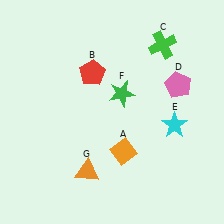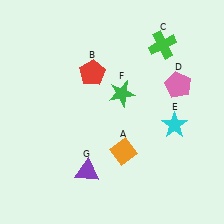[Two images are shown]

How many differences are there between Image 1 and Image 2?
There is 1 difference between the two images.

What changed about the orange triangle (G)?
In Image 1, G is orange. In Image 2, it changed to purple.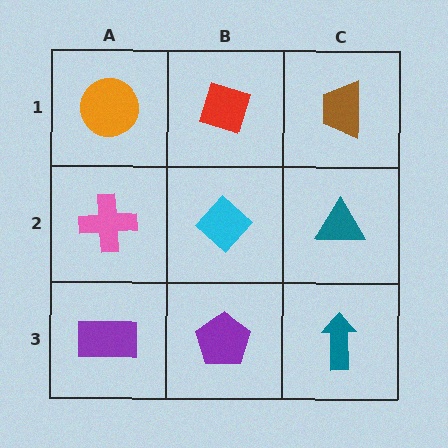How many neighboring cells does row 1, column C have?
2.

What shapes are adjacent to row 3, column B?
A cyan diamond (row 2, column B), a purple rectangle (row 3, column A), a teal arrow (row 3, column C).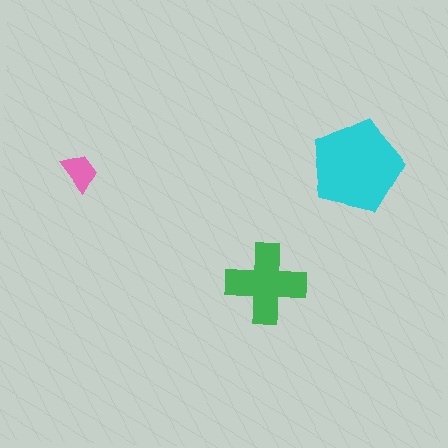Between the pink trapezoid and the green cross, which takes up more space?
The green cross.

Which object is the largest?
The cyan pentagon.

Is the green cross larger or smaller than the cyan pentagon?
Smaller.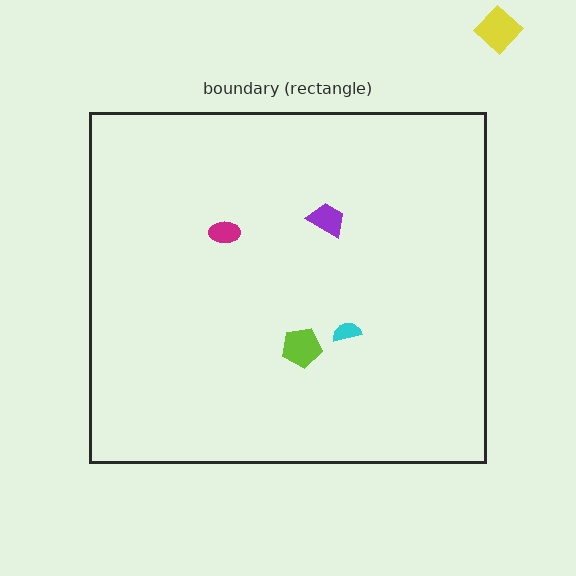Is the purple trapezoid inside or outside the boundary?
Inside.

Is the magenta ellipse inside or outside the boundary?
Inside.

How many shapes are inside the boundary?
4 inside, 1 outside.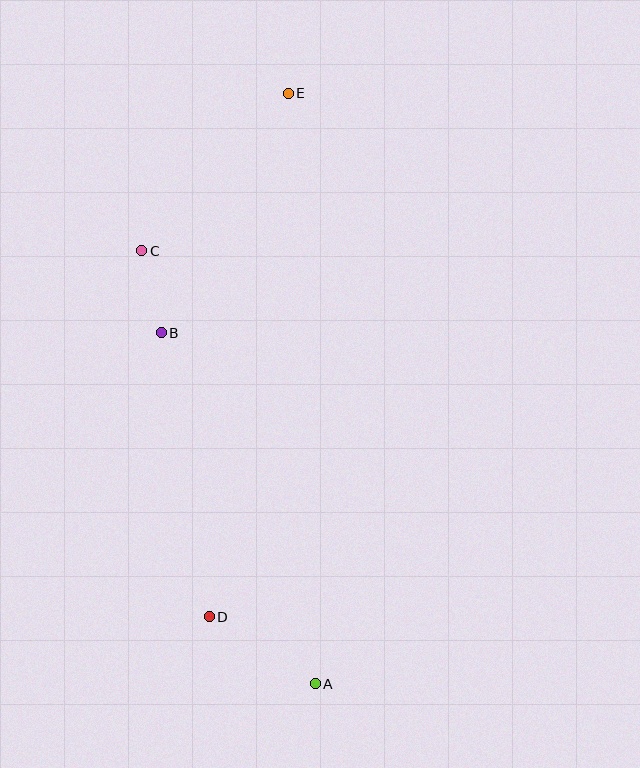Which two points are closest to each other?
Points B and C are closest to each other.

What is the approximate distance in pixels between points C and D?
The distance between C and D is approximately 372 pixels.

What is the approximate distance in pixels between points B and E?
The distance between B and E is approximately 271 pixels.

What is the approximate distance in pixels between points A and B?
The distance between A and B is approximately 383 pixels.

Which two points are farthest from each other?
Points A and E are farthest from each other.